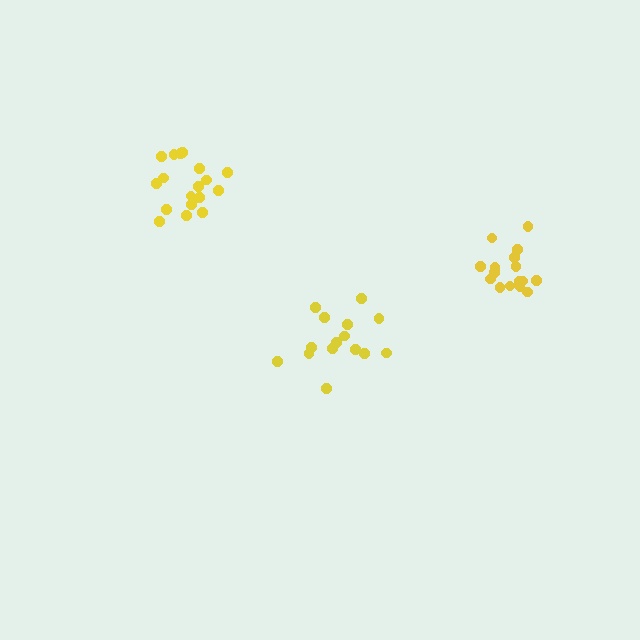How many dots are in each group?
Group 1: 15 dots, Group 2: 18 dots, Group 3: 16 dots (49 total).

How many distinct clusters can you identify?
There are 3 distinct clusters.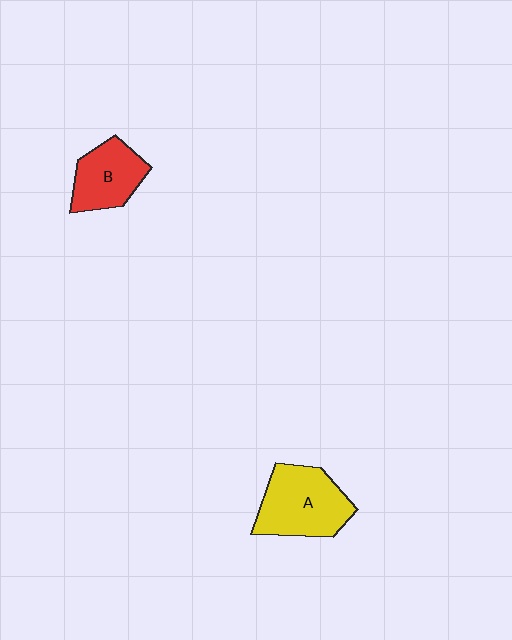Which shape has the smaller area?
Shape B (red).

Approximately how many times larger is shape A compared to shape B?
Approximately 1.4 times.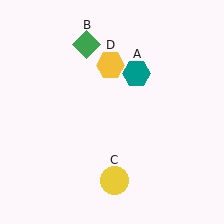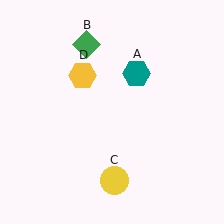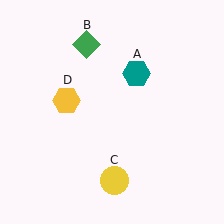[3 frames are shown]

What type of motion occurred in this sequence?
The yellow hexagon (object D) rotated counterclockwise around the center of the scene.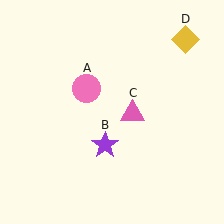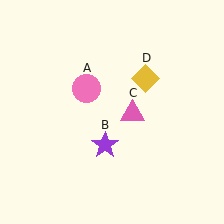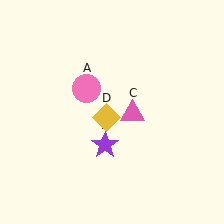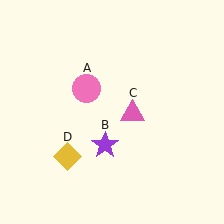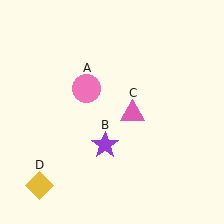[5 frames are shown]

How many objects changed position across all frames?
1 object changed position: yellow diamond (object D).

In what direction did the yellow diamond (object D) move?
The yellow diamond (object D) moved down and to the left.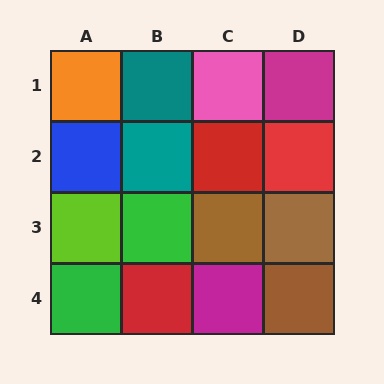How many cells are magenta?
2 cells are magenta.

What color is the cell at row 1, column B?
Teal.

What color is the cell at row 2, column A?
Blue.